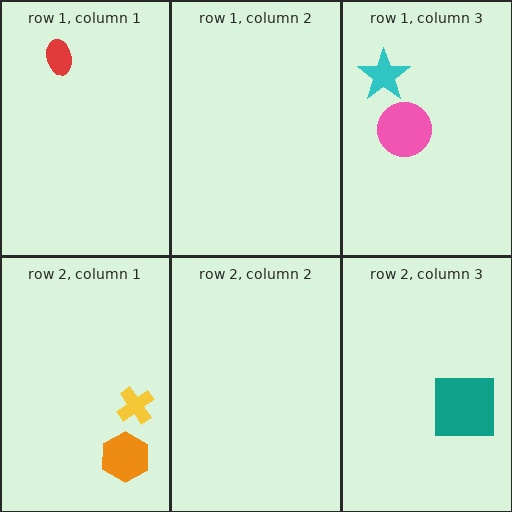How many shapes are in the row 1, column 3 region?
2.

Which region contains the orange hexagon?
The row 2, column 1 region.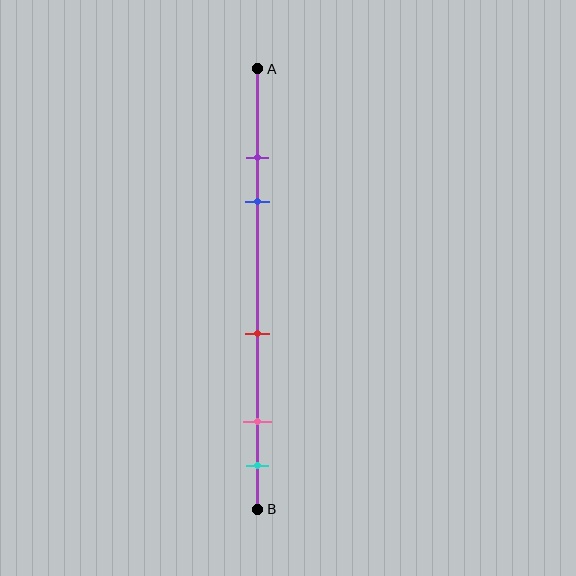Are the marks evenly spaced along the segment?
No, the marks are not evenly spaced.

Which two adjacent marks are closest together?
The purple and blue marks are the closest adjacent pair.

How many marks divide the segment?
There are 5 marks dividing the segment.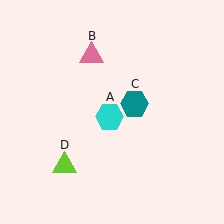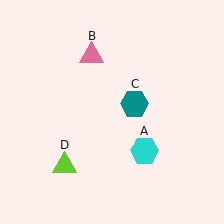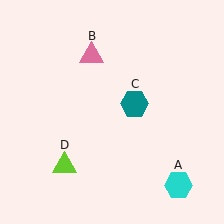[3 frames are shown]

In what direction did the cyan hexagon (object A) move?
The cyan hexagon (object A) moved down and to the right.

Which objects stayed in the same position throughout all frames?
Pink triangle (object B) and teal hexagon (object C) and lime triangle (object D) remained stationary.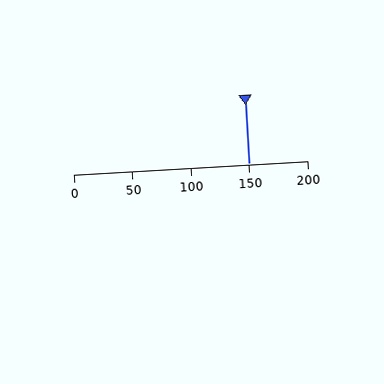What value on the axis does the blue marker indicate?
The marker indicates approximately 150.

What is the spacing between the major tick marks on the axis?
The major ticks are spaced 50 apart.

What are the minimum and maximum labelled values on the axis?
The axis runs from 0 to 200.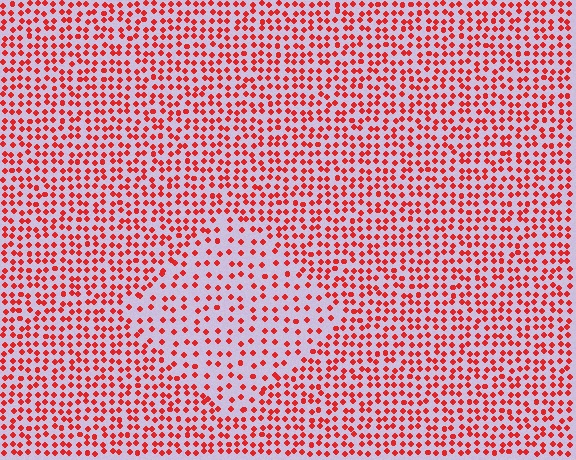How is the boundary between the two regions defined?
The boundary is defined by a change in element density (approximately 1.8x ratio). All elements are the same color, size, and shape.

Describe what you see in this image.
The image contains small red elements arranged at two different densities. A diamond-shaped region is visible where the elements are less densely packed than the surrounding area.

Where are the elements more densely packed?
The elements are more densely packed outside the diamond boundary.